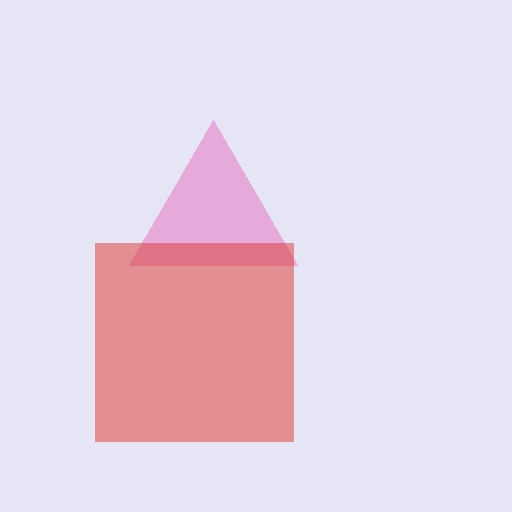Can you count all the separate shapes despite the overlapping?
Yes, there are 2 separate shapes.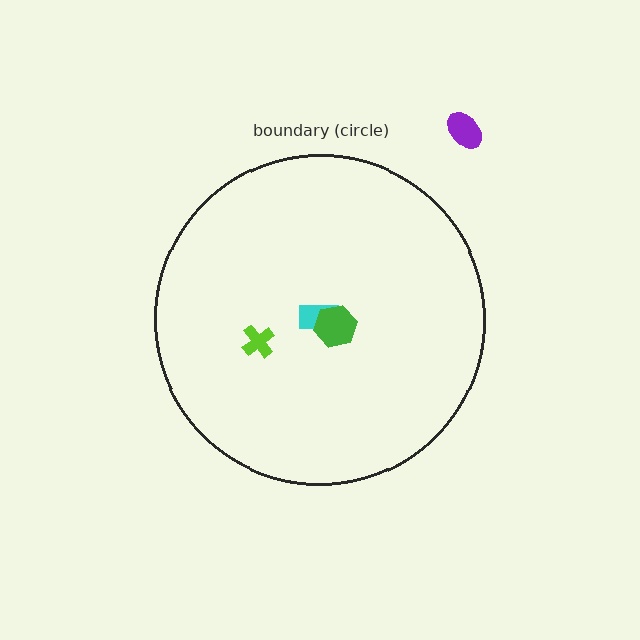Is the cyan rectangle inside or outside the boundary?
Inside.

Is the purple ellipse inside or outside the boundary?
Outside.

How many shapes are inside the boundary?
3 inside, 1 outside.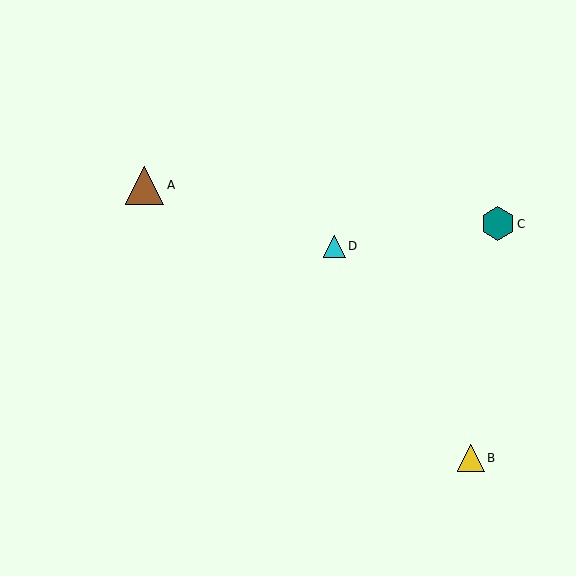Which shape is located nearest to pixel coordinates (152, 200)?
The brown triangle (labeled A) at (145, 185) is nearest to that location.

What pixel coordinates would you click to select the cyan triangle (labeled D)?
Click at (334, 246) to select the cyan triangle D.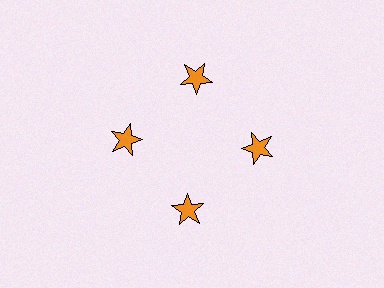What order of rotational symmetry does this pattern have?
This pattern has 4-fold rotational symmetry.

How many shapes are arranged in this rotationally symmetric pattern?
There are 4 shapes, arranged in 4 groups of 1.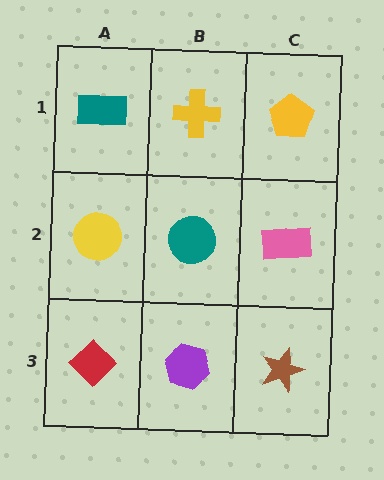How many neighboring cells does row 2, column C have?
3.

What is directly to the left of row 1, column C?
A yellow cross.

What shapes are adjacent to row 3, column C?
A pink rectangle (row 2, column C), a purple hexagon (row 3, column B).